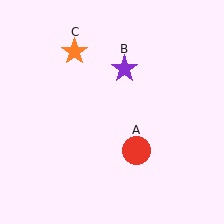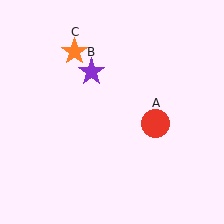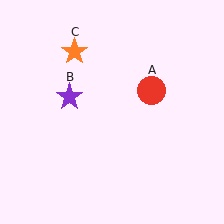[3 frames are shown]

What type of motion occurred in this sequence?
The red circle (object A), purple star (object B) rotated counterclockwise around the center of the scene.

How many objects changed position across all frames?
2 objects changed position: red circle (object A), purple star (object B).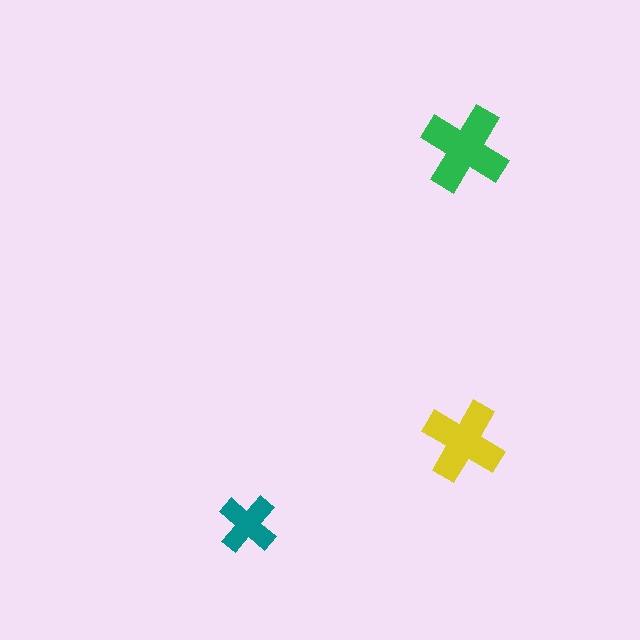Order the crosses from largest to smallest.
the green one, the yellow one, the teal one.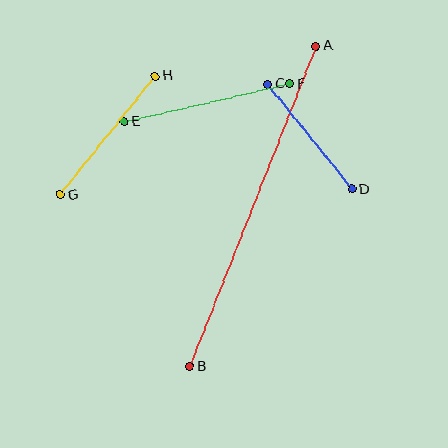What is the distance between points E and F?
The distance is approximately 170 pixels.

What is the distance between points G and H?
The distance is approximately 152 pixels.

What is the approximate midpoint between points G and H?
The midpoint is at approximately (108, 136) pixels.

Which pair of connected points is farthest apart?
Points A and B are farthest apart.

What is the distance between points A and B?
The distance is approximately 344 pixels.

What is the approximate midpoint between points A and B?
The midpoint is at approximately (253, 206) pixels.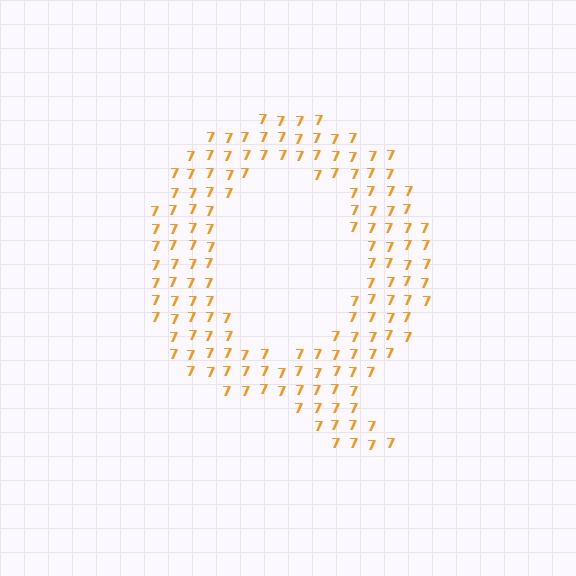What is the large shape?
The large shape is the letter Q.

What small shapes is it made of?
It is made of small digit 7's.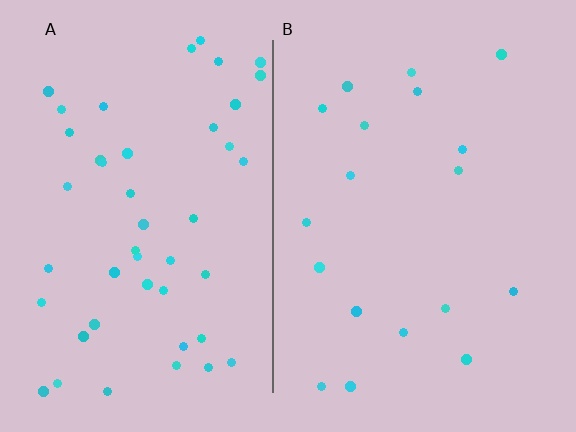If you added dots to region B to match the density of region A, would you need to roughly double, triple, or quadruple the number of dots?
Approximately double.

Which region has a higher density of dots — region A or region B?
A (the left).